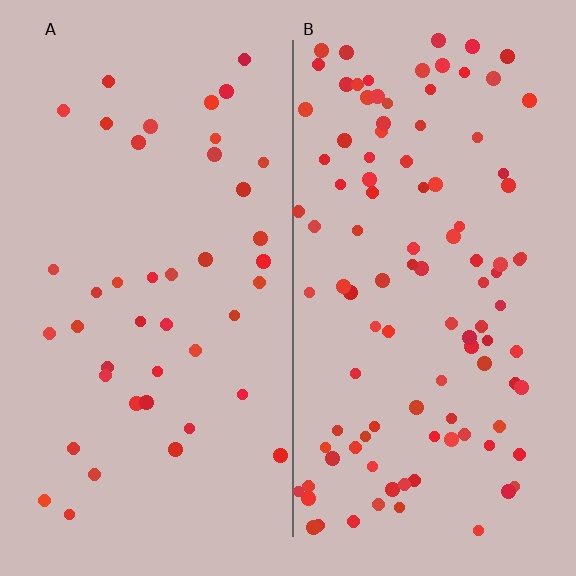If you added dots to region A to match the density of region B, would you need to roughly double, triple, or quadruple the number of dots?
Approximately double.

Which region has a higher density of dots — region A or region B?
B (the right).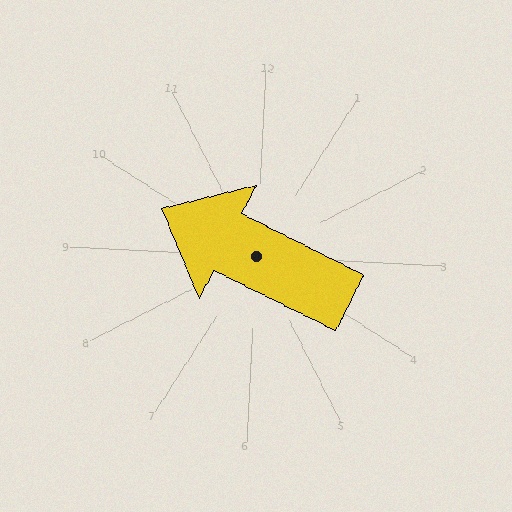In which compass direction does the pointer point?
Northwest.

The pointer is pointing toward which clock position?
Roughly 10 o'clock.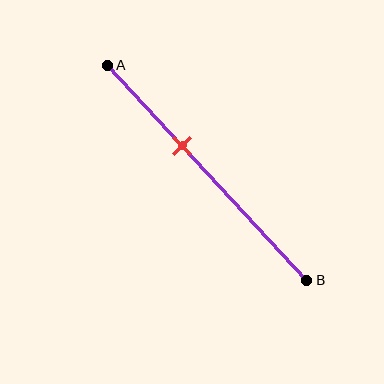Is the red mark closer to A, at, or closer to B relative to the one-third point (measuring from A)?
The red mark is closer to point B than the one-third point of segment AB.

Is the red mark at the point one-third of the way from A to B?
No, the mark is at about 35% from A, not at the 33% one-third point.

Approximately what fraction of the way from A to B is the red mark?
The red mark is approximately 35% of the way from A to B.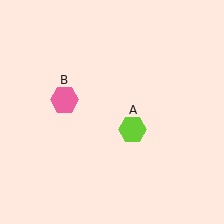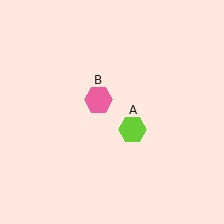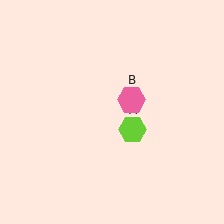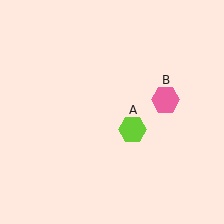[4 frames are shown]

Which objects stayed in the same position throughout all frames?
Lime hexagon (object A) remained stationary.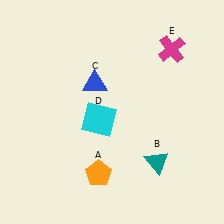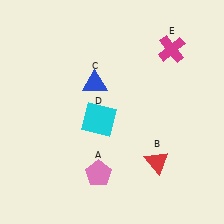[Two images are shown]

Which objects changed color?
A changed from orange to pink. B changed from teal to red.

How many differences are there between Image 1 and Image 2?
There are 2 differences between the two images.